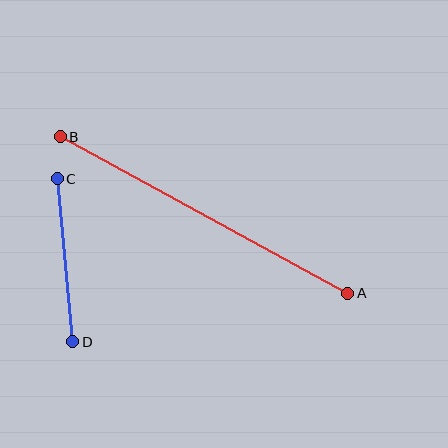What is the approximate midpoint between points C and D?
The midpoint is at approximately (65, 260) pixels.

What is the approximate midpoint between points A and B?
The midpoint is at approximately (204, 215) pixels.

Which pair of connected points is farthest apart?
Points A and B are farthest apart.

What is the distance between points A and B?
The distance is approximately 328 pixels.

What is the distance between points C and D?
The distance is approximately 164 pixels.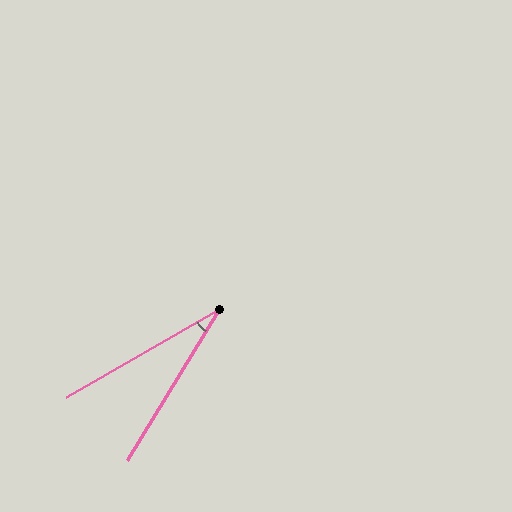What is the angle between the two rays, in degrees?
Approximately 29 degrees.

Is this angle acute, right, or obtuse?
It is acute.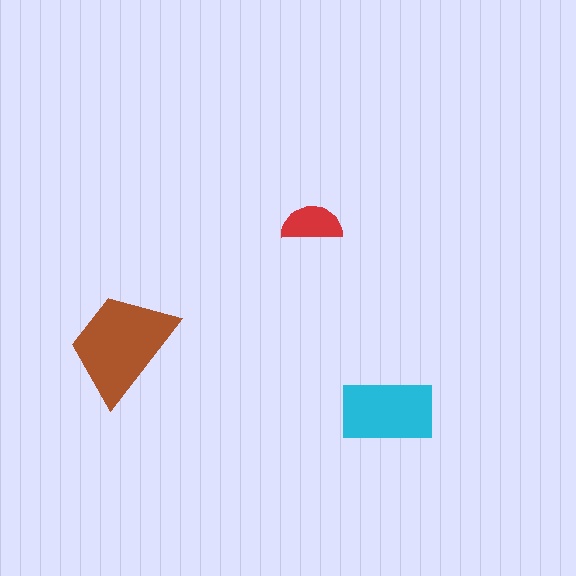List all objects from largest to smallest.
The brown trapezoid, the cyan rectangle, the red semicircle.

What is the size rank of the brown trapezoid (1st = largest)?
1st.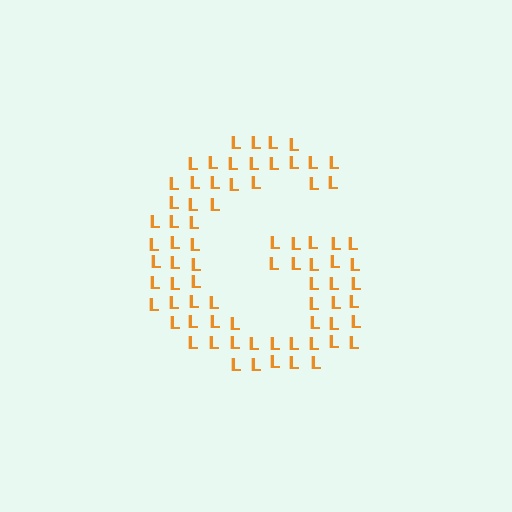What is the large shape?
The large shape is the letter G.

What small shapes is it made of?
It is made of small letter L's.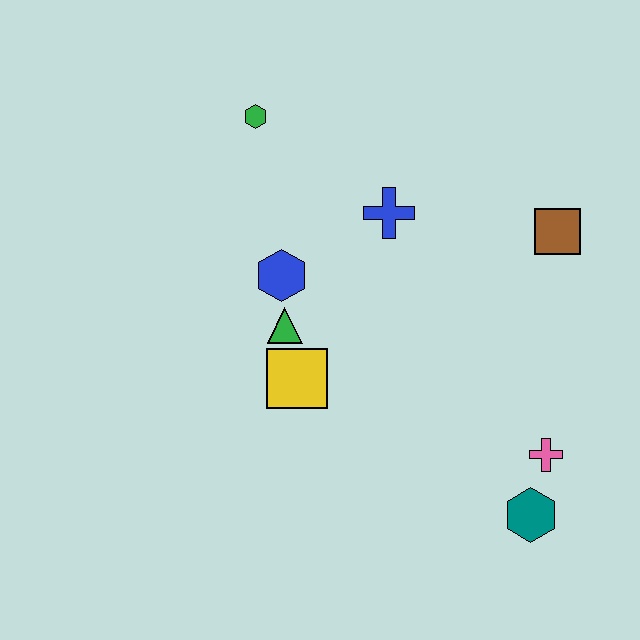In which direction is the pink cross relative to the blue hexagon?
The pink cross is to the right of the blue hexagon.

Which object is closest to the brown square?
The blue cross is closest to the brown square.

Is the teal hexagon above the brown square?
No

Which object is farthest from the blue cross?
The teal hexagon is farthest from the blue cross.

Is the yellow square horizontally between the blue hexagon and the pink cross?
Yes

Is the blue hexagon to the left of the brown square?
Yes